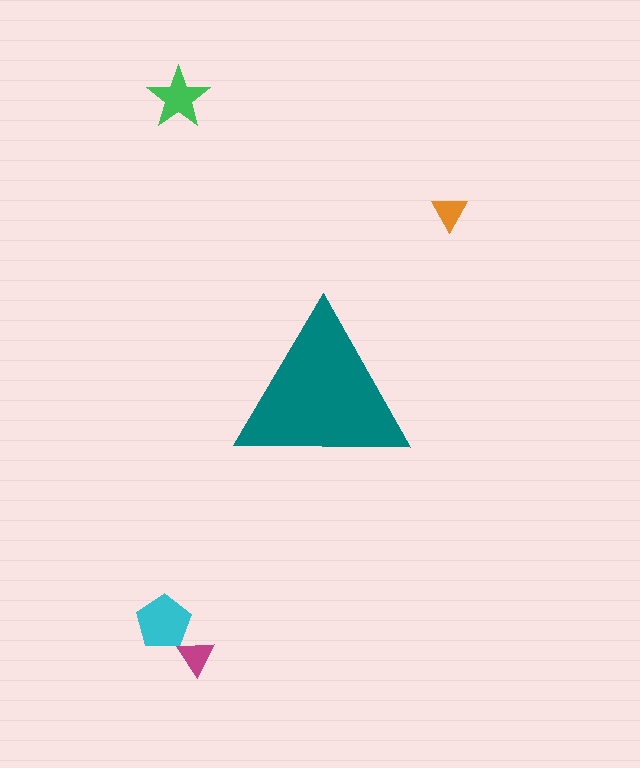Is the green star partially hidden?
No, the green star is fully visible.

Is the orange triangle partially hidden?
No, the orange triangle is fully visible.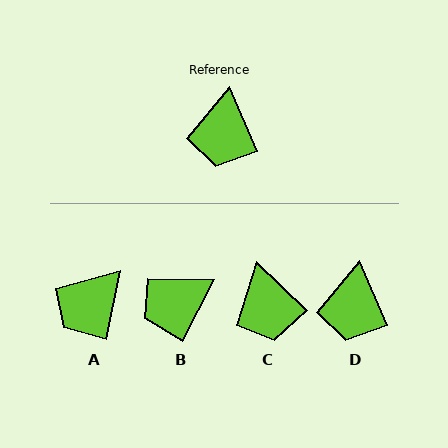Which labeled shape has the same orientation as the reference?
D.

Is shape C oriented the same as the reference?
No, it is off by about 23 degrees.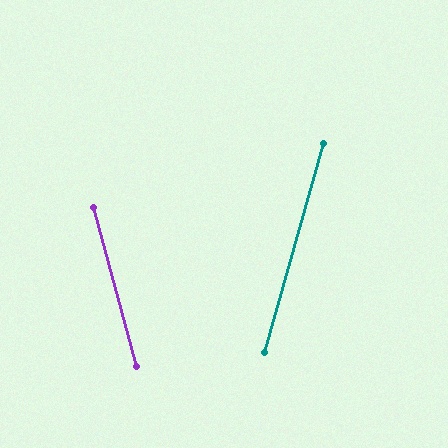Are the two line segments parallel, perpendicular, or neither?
Neither parallel nor perpendicular — they differ by about 31°.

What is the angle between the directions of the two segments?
Approximately 31 degrees.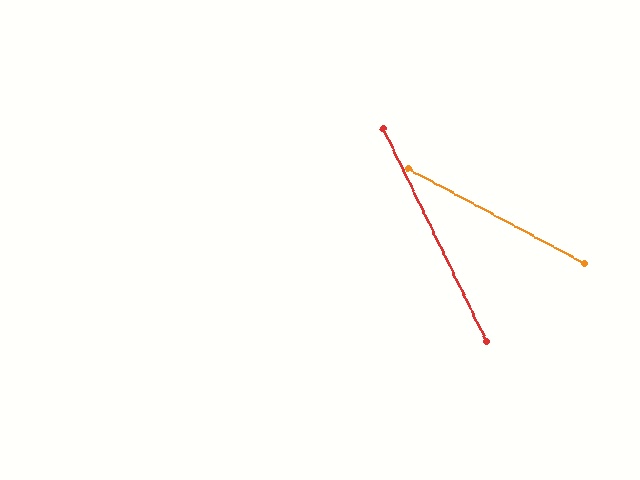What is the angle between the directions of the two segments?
Approximately 36 degrees.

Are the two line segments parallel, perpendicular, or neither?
Neither parallel nor perpendicular — they differ by about 36°.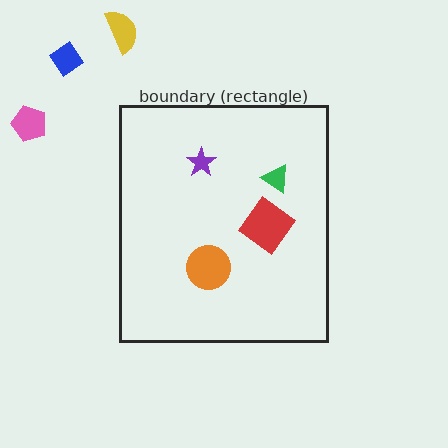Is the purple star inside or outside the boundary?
Inside.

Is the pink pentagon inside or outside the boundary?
Outside.